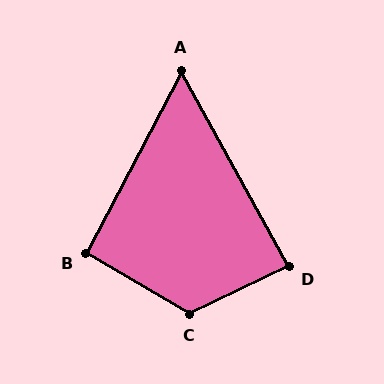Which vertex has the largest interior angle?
C, at approximately 124 degrees.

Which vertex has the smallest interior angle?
A, at approximately 56 degrees.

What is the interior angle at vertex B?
Approximately 93 degrees (approximately right).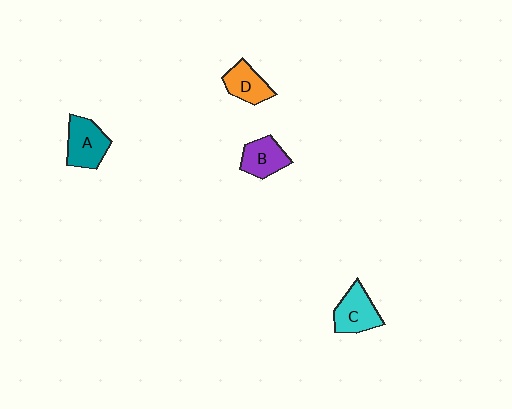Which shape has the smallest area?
Shape D (orange).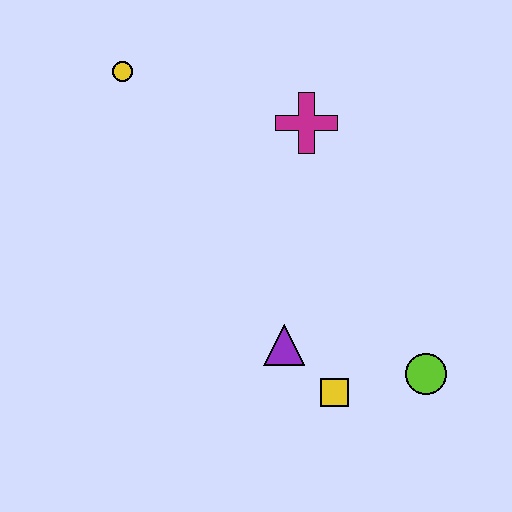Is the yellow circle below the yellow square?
No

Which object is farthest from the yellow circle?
The lime circle is farthest from the yellow circle.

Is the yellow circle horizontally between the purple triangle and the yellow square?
No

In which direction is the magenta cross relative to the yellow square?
The magenta cross is above the yellow square.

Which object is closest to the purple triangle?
The yellow square is closest to the purple triangle.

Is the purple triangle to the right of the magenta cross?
No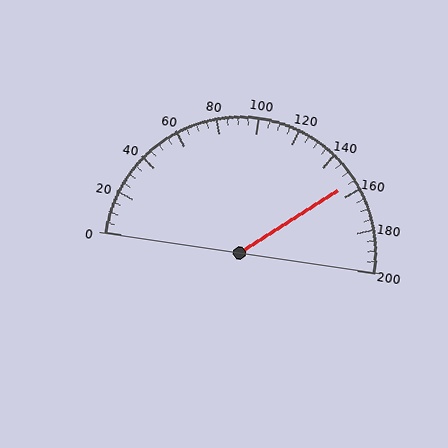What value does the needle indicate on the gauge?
The needle indicates approximately 155.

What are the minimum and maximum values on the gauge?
The gauge ranges from 0 to 200.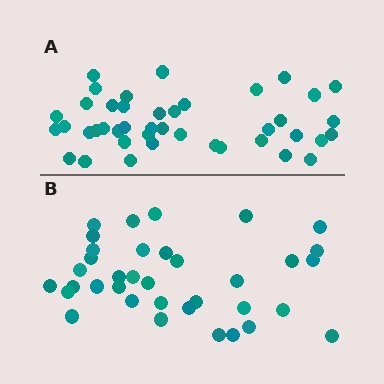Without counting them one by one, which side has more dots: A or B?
Region A (the top region) has more dots.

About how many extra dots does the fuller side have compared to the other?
Region A has about 6 more dots than region B.